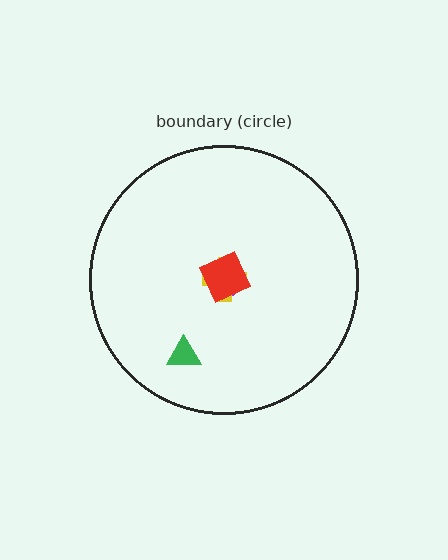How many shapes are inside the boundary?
4 inside, 0 outside.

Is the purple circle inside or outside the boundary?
Inside.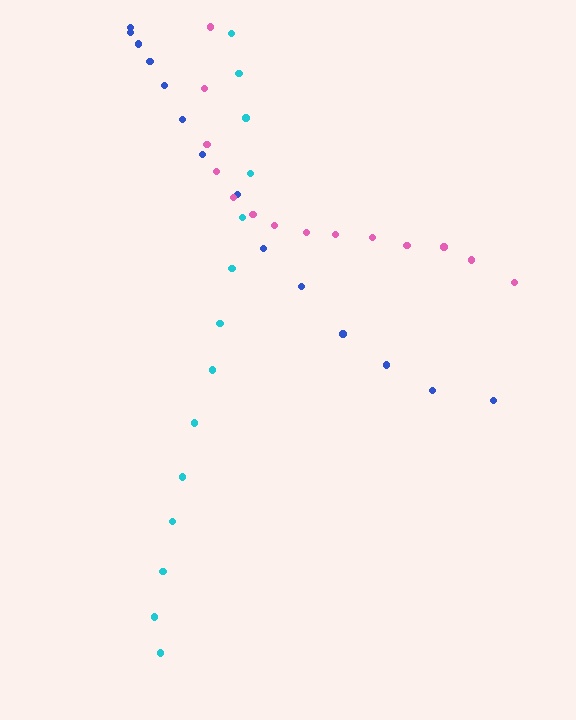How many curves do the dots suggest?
There are 3 distinct paths.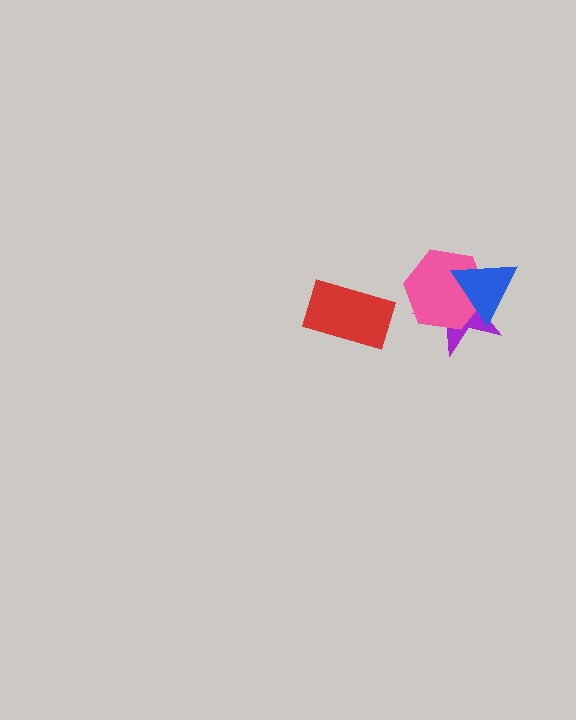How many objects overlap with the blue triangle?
2 objects overlap with the blue triangle.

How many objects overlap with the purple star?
2 objects overlap with the purple star.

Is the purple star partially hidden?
Yes, it is partially covered by another shape.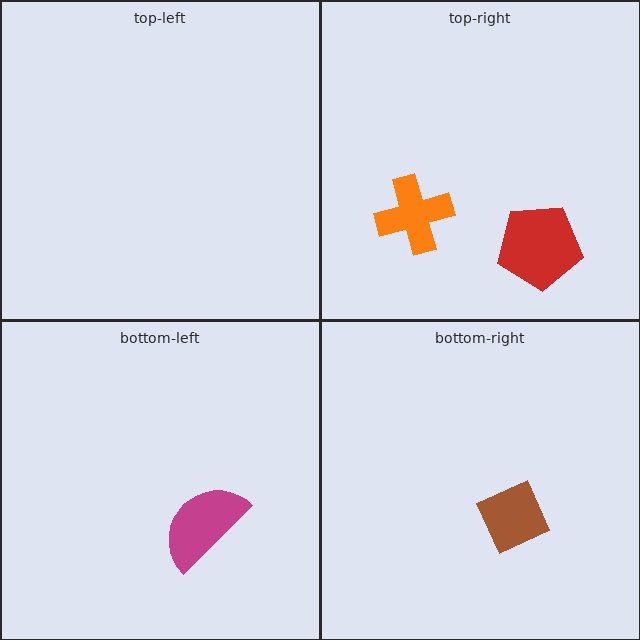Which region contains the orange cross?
The top-right region.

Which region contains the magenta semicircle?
The bottom-left region.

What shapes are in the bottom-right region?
The brown diamond.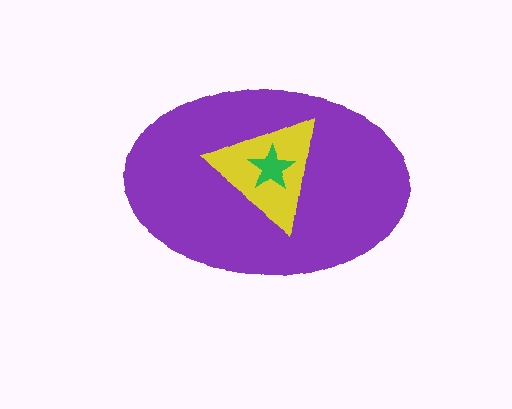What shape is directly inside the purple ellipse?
The yellow triangle.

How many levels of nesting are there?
3.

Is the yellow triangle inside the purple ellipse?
Yes.